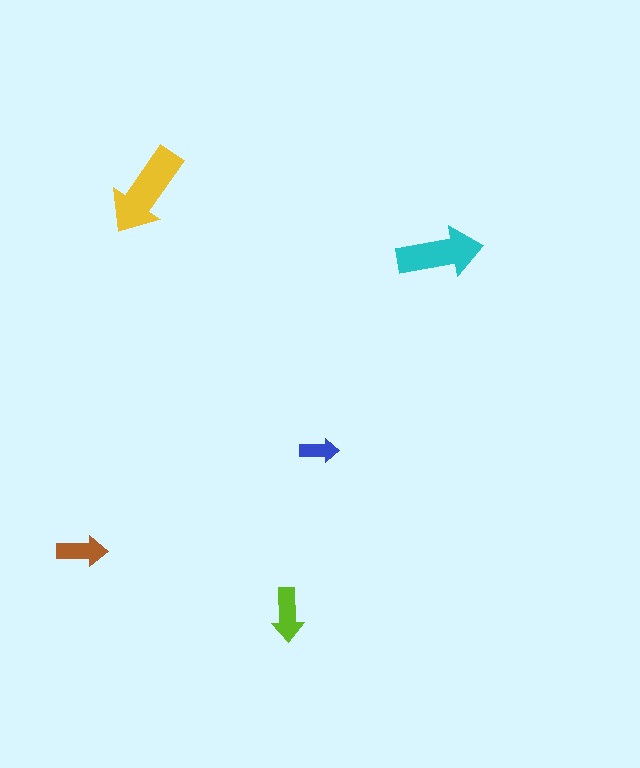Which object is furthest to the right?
The cyan arrow is rightmost.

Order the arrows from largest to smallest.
the yellow one, the cyan one, the lime one, the brown one, the blue one.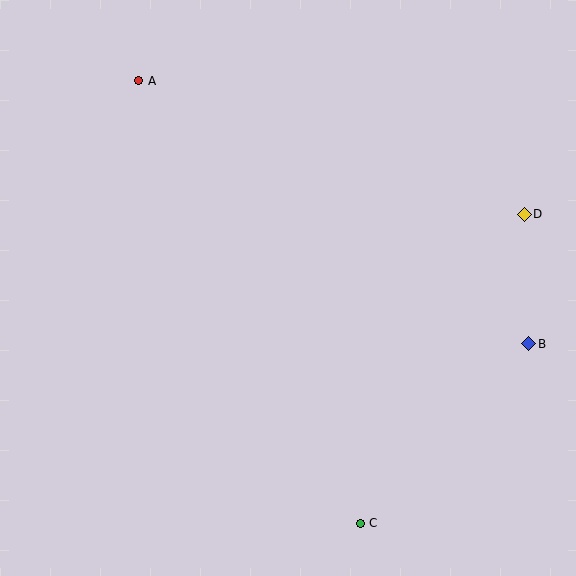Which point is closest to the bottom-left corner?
Point C is closest to the bottom-left corner.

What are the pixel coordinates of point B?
Point B is at (529, 344).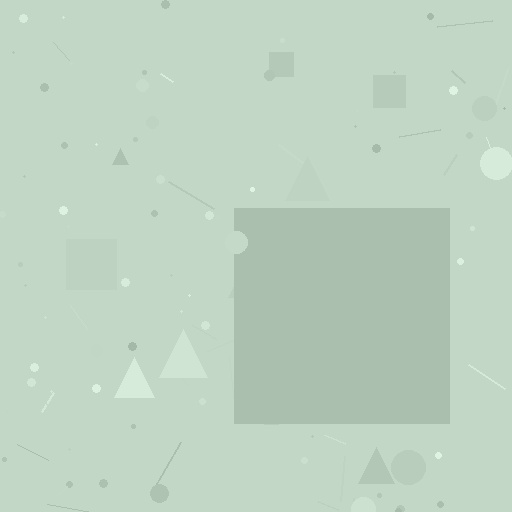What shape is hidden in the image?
A square is hidden in the image.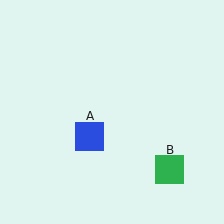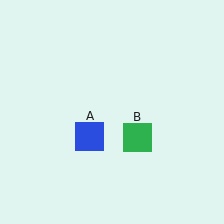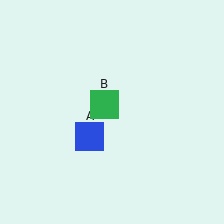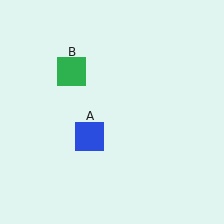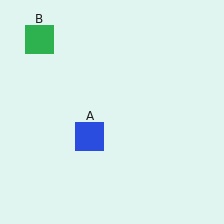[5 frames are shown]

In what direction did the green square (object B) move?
The green square (object B) moved up and to the left.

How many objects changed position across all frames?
1 object changed position: green square (object B).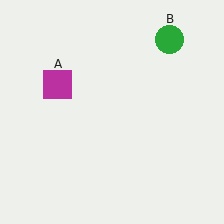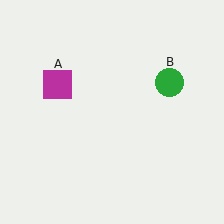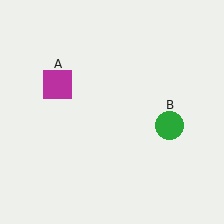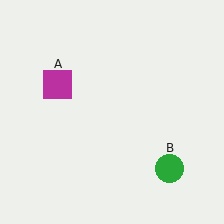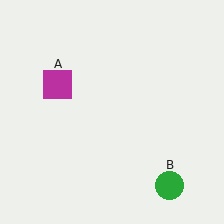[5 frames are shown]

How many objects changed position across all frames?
1 object changed position: green circle (object B).